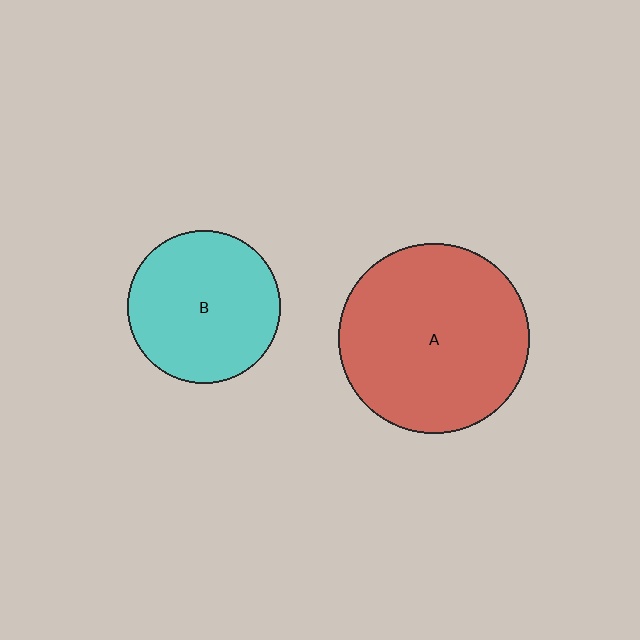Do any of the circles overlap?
No, none of the circles overlap.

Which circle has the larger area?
Circle A (red).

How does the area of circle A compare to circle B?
Approximately 1.6 times.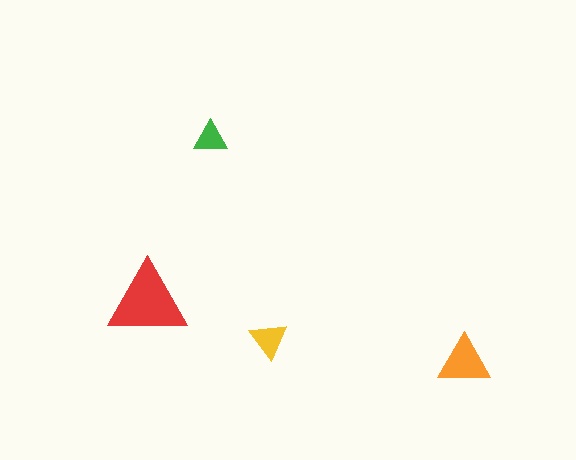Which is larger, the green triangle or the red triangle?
The red one.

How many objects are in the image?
There are 4 objects in the image.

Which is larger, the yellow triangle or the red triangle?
The red one.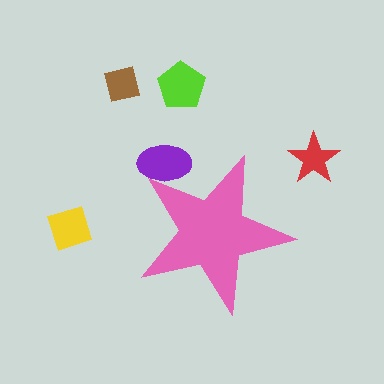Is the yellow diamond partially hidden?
No, the yellow diamond is fully visible.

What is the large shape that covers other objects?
A pink star.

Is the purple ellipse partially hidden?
Yes, the purple ellipse is partially hidden behind the pink star.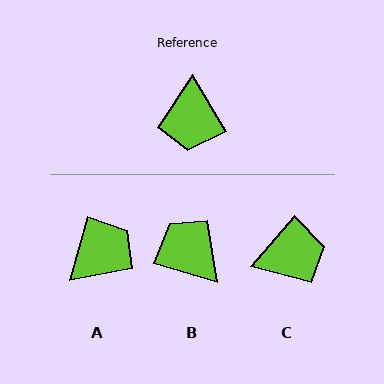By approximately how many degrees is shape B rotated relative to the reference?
Approximately 137 degrees clockwise.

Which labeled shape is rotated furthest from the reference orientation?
B, about 137 degrees away.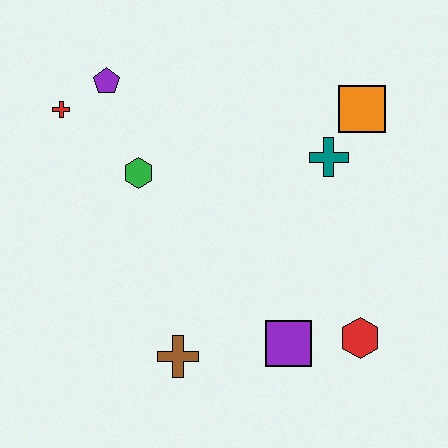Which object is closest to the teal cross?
The orange square is closest to the teal cross.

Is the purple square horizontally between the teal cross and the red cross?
Yes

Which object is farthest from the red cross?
The red hexagon is farthest from the red cross.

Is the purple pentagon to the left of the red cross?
No